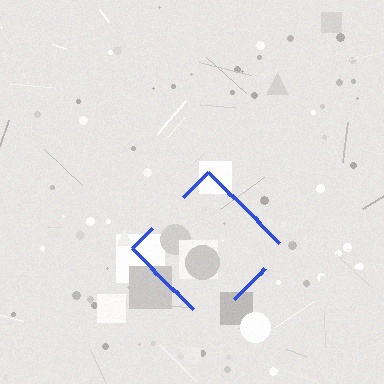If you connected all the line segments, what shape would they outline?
They would outline a diamond.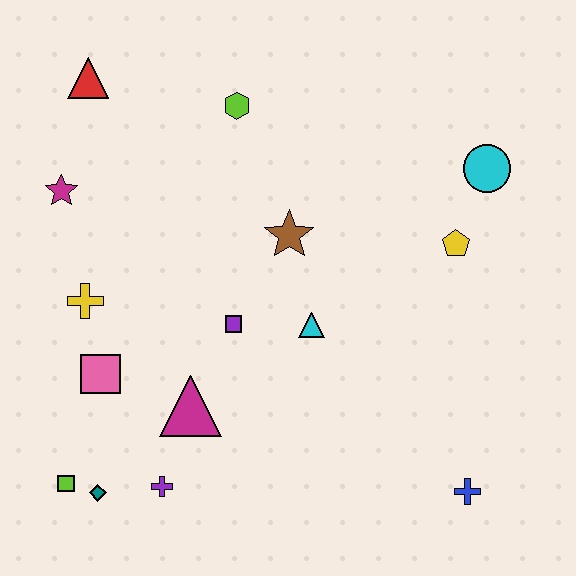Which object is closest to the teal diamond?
The lime square is closest to the teal diamond.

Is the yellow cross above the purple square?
Yes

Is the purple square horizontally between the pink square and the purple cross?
No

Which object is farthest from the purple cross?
The cyan circle is farthest from the purple cross.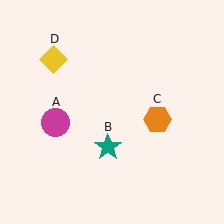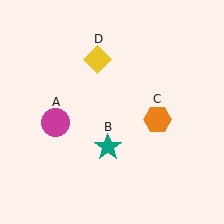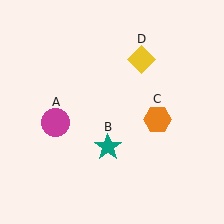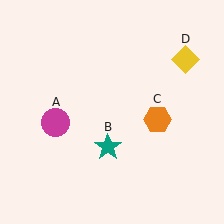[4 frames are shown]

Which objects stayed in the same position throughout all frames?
Magenta circle (object A) and teal star (object B) and orange hexagon (object C) remained stationary.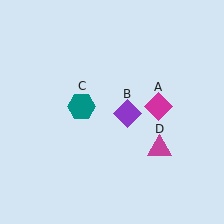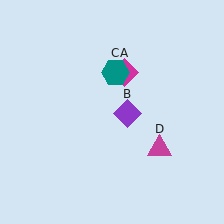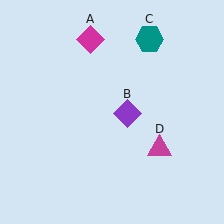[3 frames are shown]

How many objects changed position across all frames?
2 objects changed position: magenta diamond (object A), teal hexagon (object C).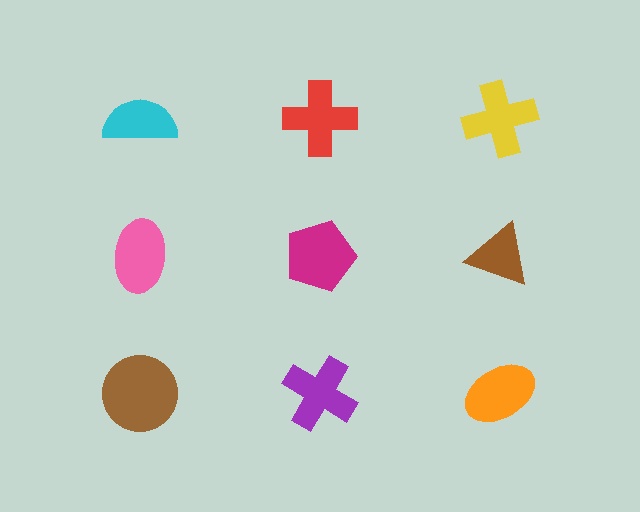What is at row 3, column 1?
A brown circle.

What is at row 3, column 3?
An orange ellipse.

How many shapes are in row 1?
3 shapes.